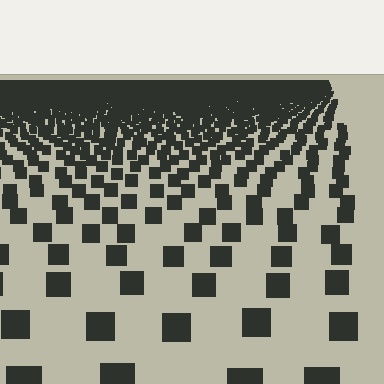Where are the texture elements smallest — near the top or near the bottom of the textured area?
Near the top.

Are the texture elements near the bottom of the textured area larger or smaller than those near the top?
Larger. Near the bottom, elements are closer to the viewer and appear at a bigger on-screen size.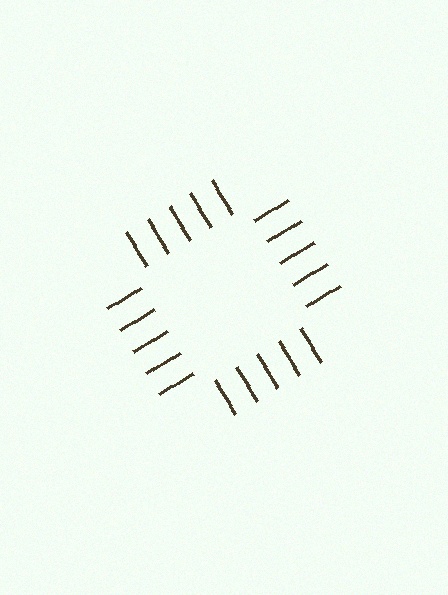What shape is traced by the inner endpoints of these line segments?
An illusory square — the line segments terminate on its edges but no continuous stroke is drawn.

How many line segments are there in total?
20 — 5 along each of the 4 edges.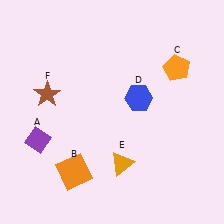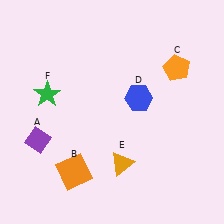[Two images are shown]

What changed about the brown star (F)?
In Image 1, F is brown. In Image 2, it changed to green.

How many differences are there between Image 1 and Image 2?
There is 1 difference between the two images.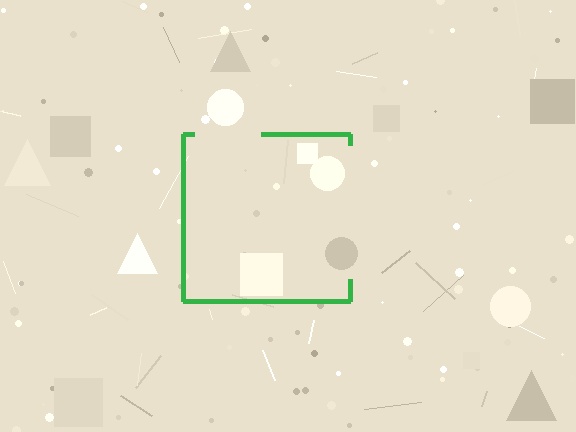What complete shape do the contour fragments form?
The contour fragments form a square.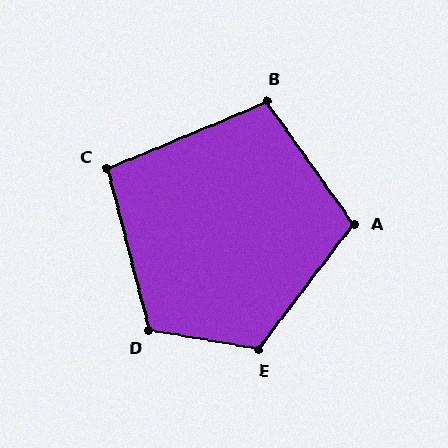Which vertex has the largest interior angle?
E, at approximately 117 degrees.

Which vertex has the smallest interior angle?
C, at approximately 98 degrees.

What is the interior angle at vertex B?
Approximately 103 degrees (obtuse).